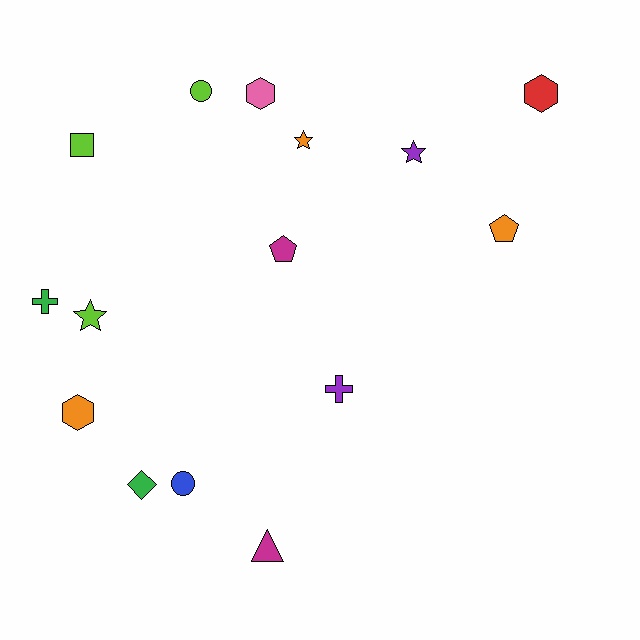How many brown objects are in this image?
There are no brown objects.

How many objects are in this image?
There are 15 objects.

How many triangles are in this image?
There is 1 triangle.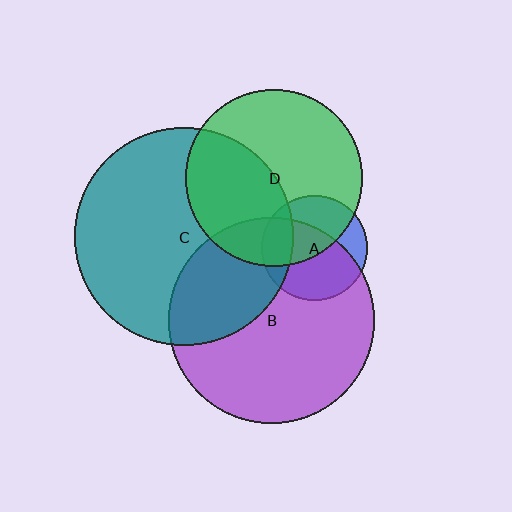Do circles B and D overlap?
Yes.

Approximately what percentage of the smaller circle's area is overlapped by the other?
Approximately 15%.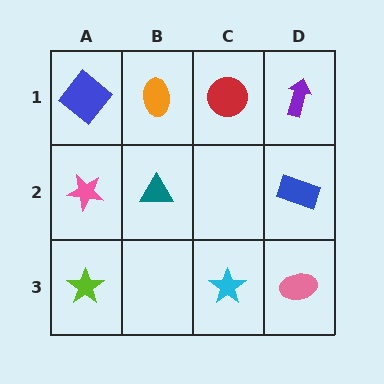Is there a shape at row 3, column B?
No, that cell is empty.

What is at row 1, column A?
A blue diamond.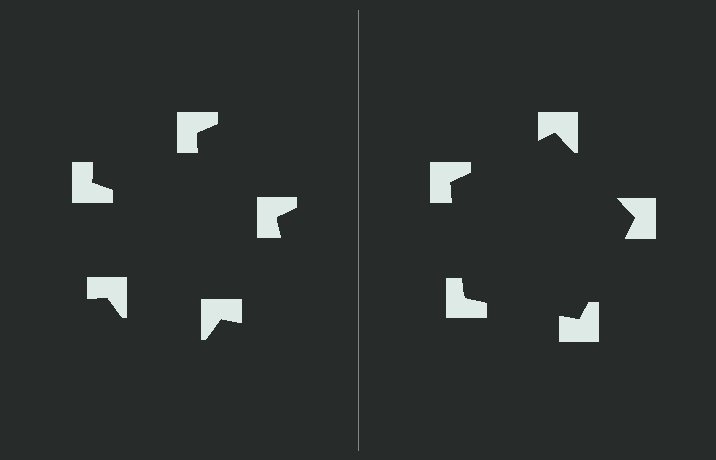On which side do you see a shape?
An illusory pentagon appears on the right side. On the left side the wedge cuts are rotated, so no coherent shape forms.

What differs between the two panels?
The notched squares are positioned identically on both sides; only the wedge orientations differ. On the right they align to a pentagon; on the left they are misaligned.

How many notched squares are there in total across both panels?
10 — 5 on each side.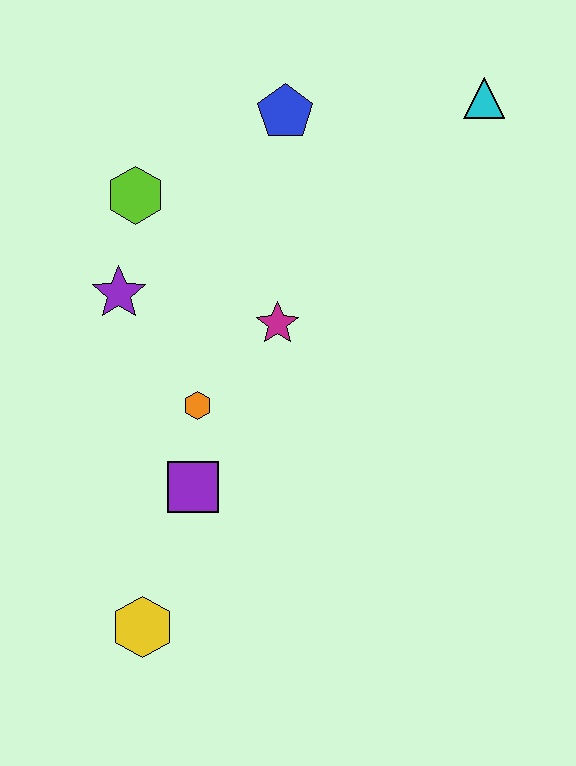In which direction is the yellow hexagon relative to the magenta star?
The yellow hexagon is below the magenta star.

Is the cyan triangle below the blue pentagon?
No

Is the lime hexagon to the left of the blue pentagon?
Yes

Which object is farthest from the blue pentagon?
The yellow hexagon is farthest from the blue pentagon.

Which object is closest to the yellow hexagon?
The purple square is closest to the yellow hexagon.